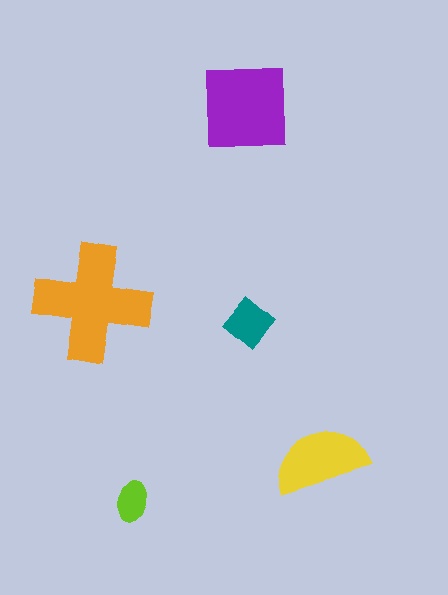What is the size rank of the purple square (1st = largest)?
2nd.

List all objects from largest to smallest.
The orange cross, the purple square, the yellow semicircle, the teal diamond, the lime ellipse.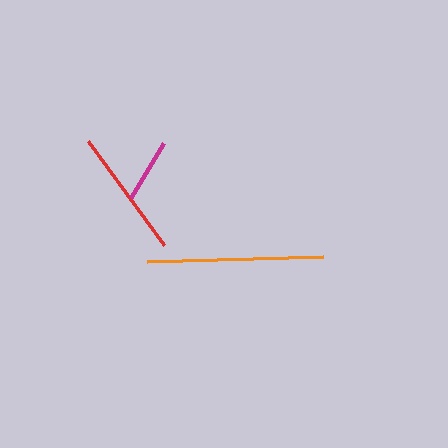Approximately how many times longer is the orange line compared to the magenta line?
The orange line is approximately 2.7 times the length of the magenta line.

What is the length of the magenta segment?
The magenta segment is approximately 64 pixels long.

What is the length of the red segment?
The red segment is approximately 128 pixels long.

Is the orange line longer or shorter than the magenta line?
The orange line is longer than the magenta line.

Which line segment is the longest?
The orange line is the longest at approximately 176 pixels.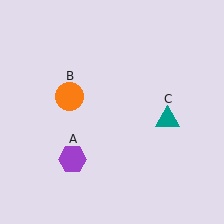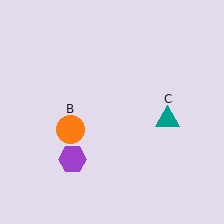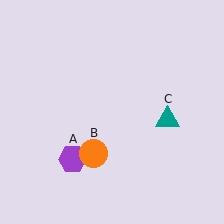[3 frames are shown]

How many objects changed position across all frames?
1 object changed position: orange circle (object B).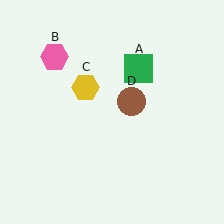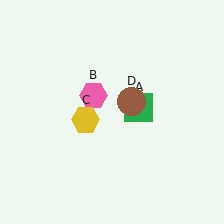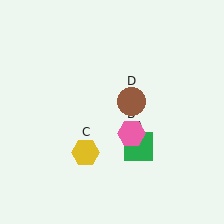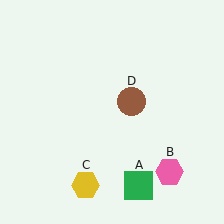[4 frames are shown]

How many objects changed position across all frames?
3 objects changed position: green square (object A), pink hexagon (object B), yellow hexagon (object C).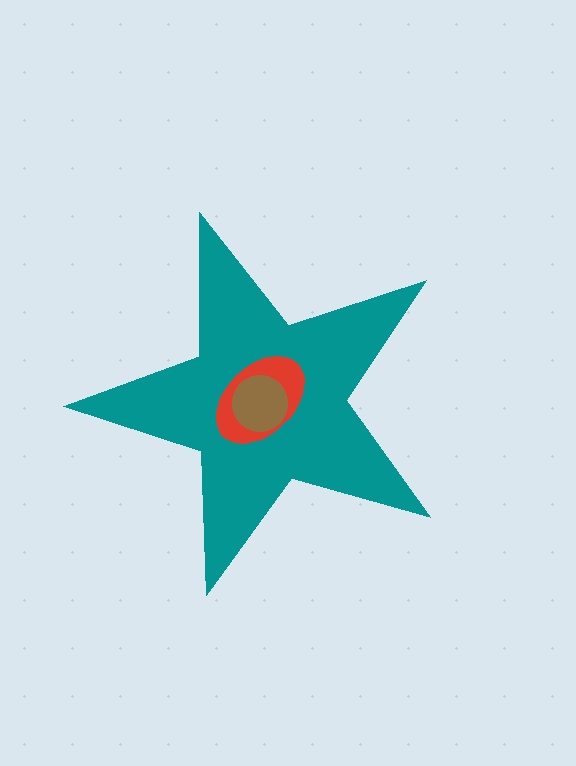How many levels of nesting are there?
3.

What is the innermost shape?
The brown circle.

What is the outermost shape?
The teal star.